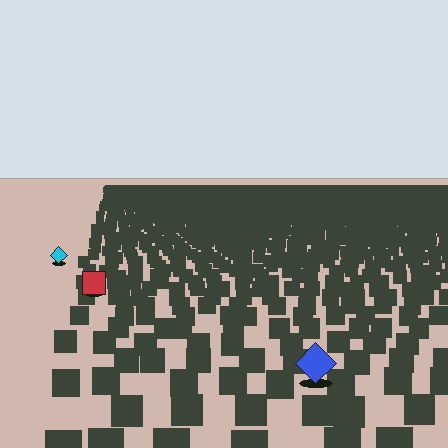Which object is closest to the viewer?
The blue diamond is closest. The texture marks near it are larger and more spread out.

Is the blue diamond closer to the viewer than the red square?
Yes. The blue diamond is closer — you can tell from the texture gradient: the ground texture is coarser near it.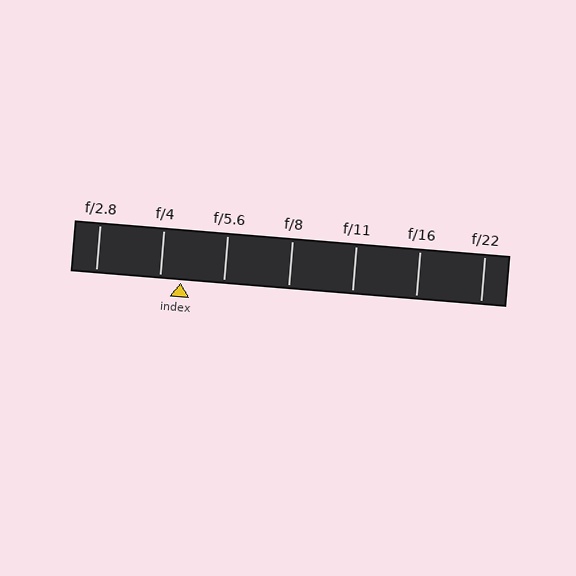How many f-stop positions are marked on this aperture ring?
There are 7 f-stop positions marked.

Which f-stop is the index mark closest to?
The index mark is closest to f/4.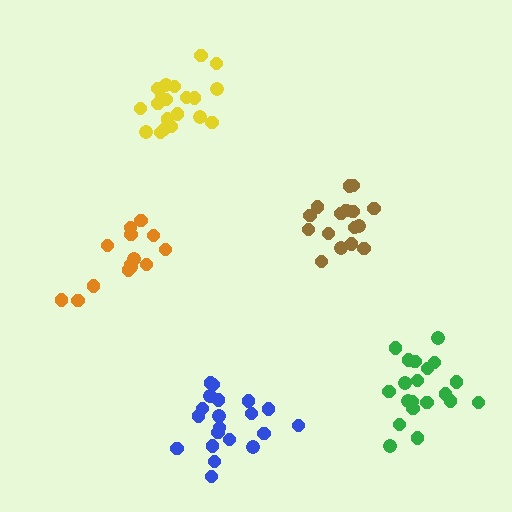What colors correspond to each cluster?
The clusters are colored: orange, brown, blue, green, yellow.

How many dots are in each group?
Group 1: 14 dots, Group 2: 16 dots, Group 3: 20 dots, Group 4: 20 dots, Group 5: 20 dots (90 total).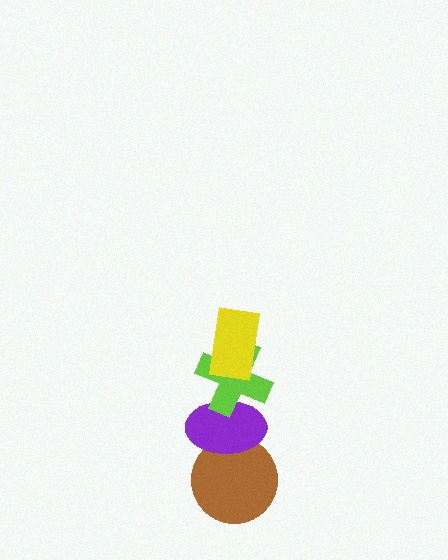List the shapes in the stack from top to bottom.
From top to bottom: the yellow rectangle, the lime cross, the purple ellipse, the brown circle.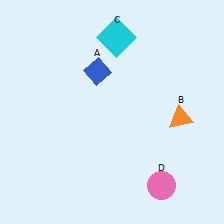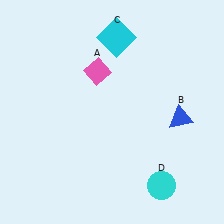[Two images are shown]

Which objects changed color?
A changed from blue to pink. B changed from orange to blue. D changed from pink to cyan.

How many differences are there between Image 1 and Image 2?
There are 3 differences between the two images.